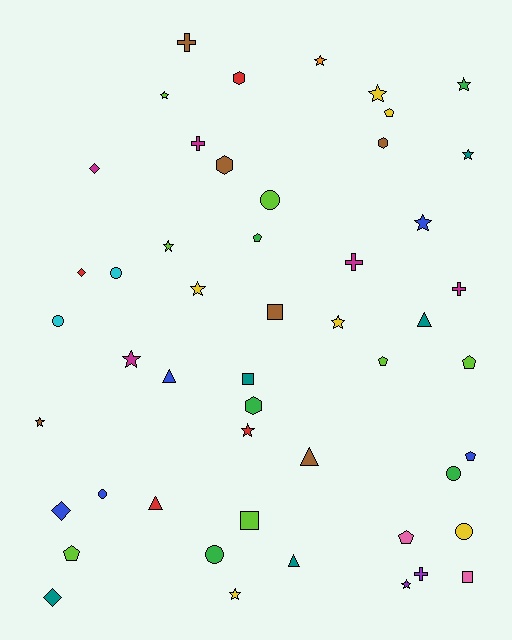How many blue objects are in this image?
There are 5 blue objects.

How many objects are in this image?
There are 50 objects.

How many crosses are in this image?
There are 5 crosses.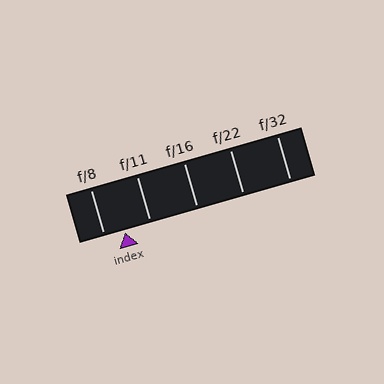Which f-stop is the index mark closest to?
The index mark is closest to f/8.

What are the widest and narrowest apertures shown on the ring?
The widest aperture shown is f/8 and the narrowest is f/32.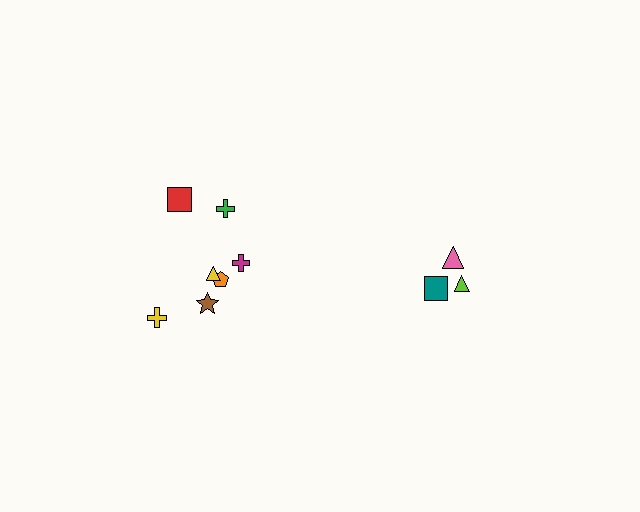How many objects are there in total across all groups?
There are 10 objects.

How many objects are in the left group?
There are 7 objects.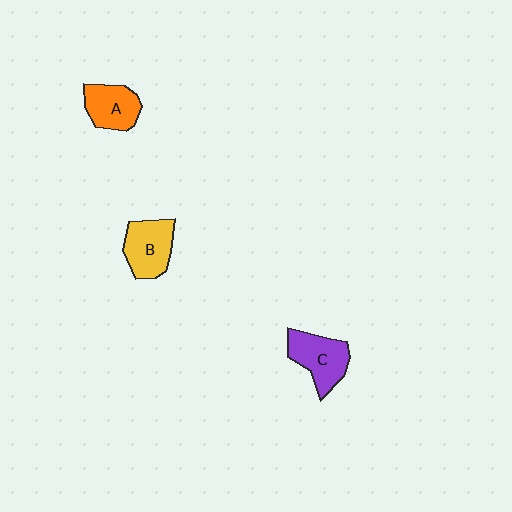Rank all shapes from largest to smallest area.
From largest to smallest: C (purple), B (yellow), A (orange).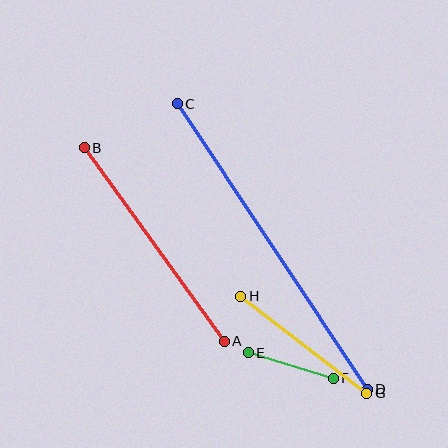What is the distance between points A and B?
The distance is approximately 239 pixels.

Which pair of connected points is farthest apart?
Points C and D are farthest apart.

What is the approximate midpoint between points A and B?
The midpoint is at approximately (154, 244) pixels.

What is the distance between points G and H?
The distance is approximately 159 pixels.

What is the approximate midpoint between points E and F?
The midpoint is at approximately (291, 365) pixels.